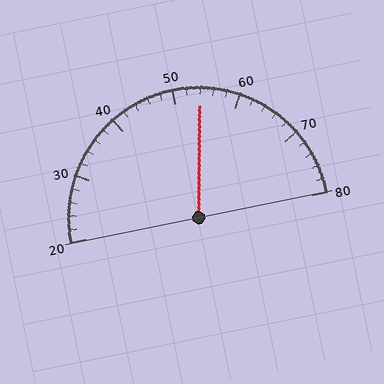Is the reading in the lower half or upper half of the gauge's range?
The reading is in the upper half of the range (20 to 80).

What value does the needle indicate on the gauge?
The needle indicates approximately 54.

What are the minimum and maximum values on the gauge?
The gauge ranges from 20 to 80.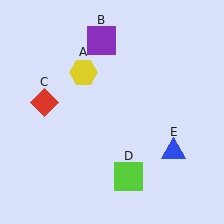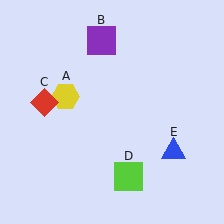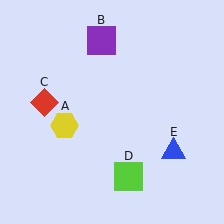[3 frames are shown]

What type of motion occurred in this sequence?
The yellow hexagon (object A) rotated counterclockwise around the center of the scene.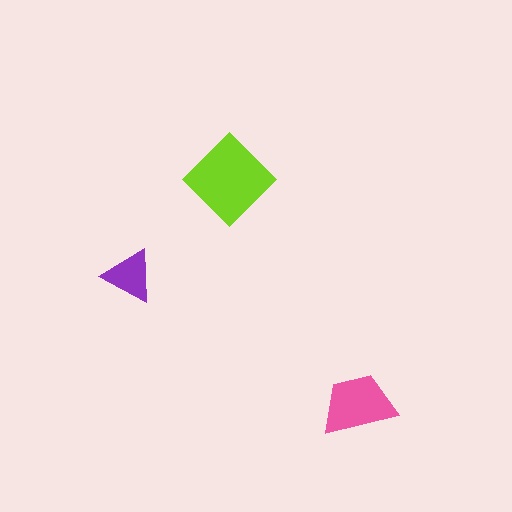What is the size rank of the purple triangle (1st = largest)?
3rd.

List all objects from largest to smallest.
The lime diamond, the pink trapezoid, the purple triangle.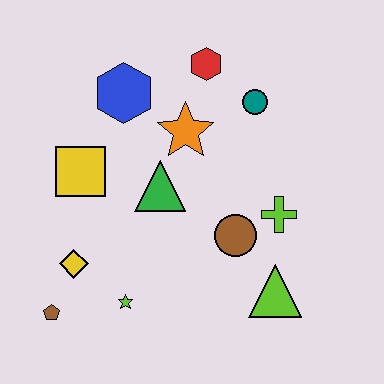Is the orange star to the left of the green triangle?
No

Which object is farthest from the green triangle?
The brown pentagon is farthest from the green triangle.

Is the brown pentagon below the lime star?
Yes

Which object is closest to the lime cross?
The brown circle is closest to the lime cross.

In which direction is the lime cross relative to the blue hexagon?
The lime cross is to the right of the blue hexagon.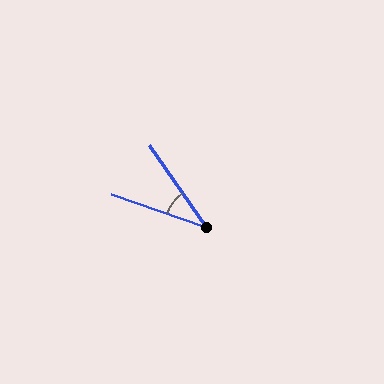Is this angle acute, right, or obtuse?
It is acute.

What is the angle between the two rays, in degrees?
Approximately 37 degrees.